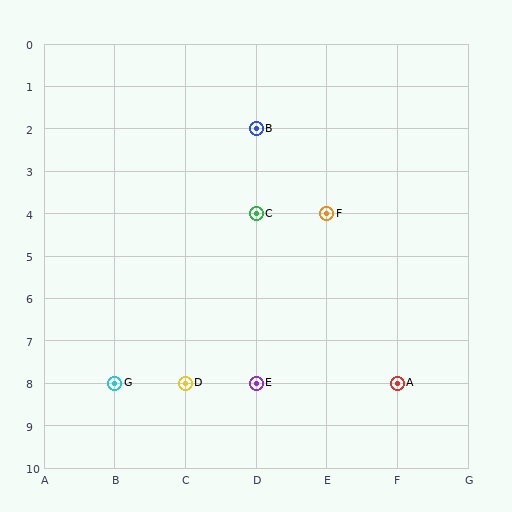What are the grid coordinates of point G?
Point G is at grid coordinates (B, 8).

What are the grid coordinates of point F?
Point F is at grid coordinates (E, 4).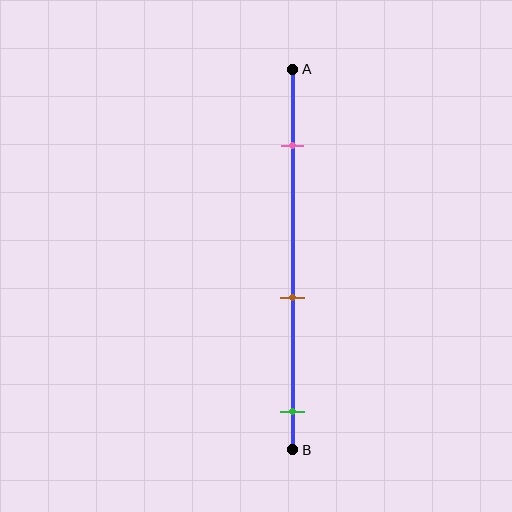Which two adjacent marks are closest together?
The brown and green marks are the closest adjacent pair.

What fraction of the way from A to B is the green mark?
The green mark is approximately 90% (0.9) of the way from A to B.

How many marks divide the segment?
There are 3 marks dividing the segment.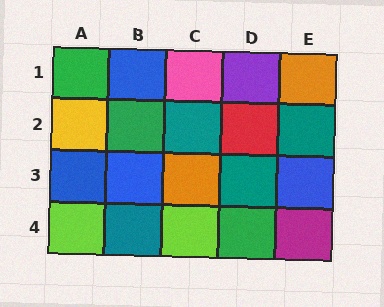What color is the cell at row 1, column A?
Green.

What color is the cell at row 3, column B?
Blue.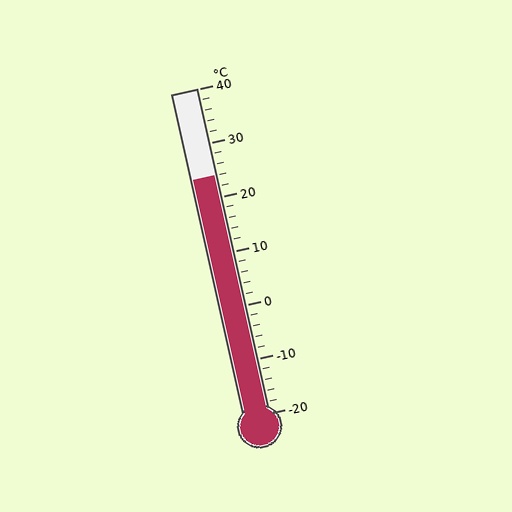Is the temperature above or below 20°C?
The temperature is above 20°C.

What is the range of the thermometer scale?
The thermometer scale ranges from -20°C to 40°C.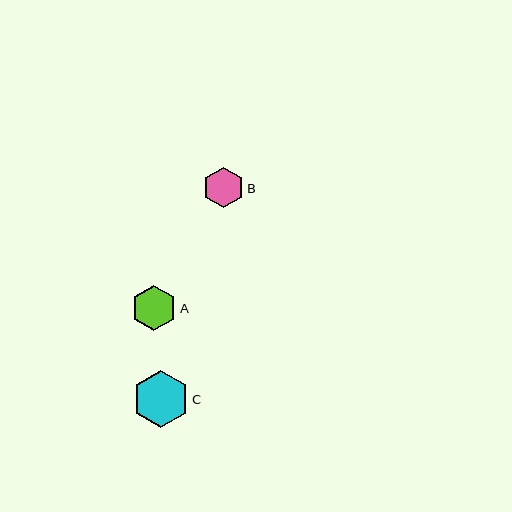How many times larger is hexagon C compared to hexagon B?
Hexagon C is approximately 1.4 times the size of hexagon B.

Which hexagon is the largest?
Hexagon C is the largest with a size of approximately 57 pixels.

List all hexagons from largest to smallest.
From largest to smallest: C, A, B.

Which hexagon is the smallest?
Hexagon B is the smallest with a size of approximately 41 pixels.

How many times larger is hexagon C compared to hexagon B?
Hexagon C is approximately 1.4 times the size of hexagon B.